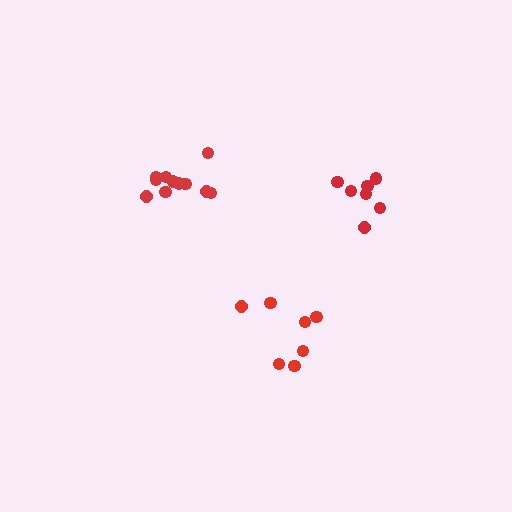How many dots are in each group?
Group 1: 7 dots, Group 2: 7 dots, Group 3: 11 dots (25 total).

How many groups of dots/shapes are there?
There are 3 groups.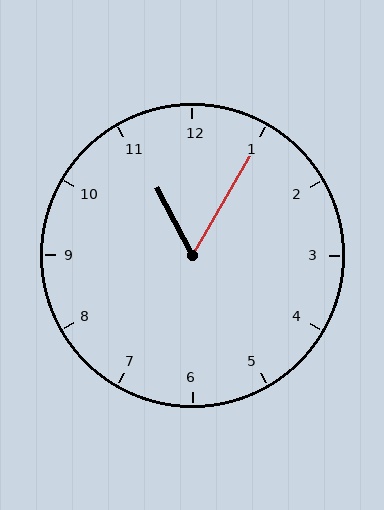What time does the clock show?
11:05.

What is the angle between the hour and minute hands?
Approximately 58 degrees.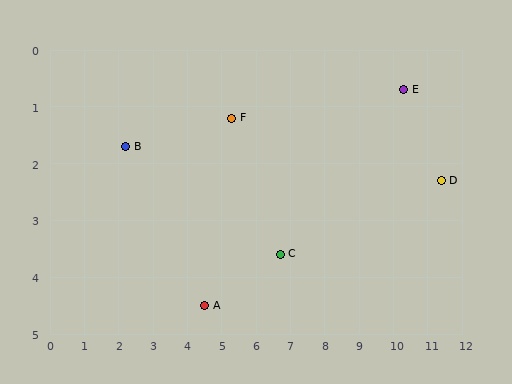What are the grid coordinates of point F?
Point F is at approximately (5.3, 1.2).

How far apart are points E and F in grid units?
Points E and F are about 5.0 grid units apart.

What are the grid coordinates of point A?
Point A is at approximately (4.5, 4.5).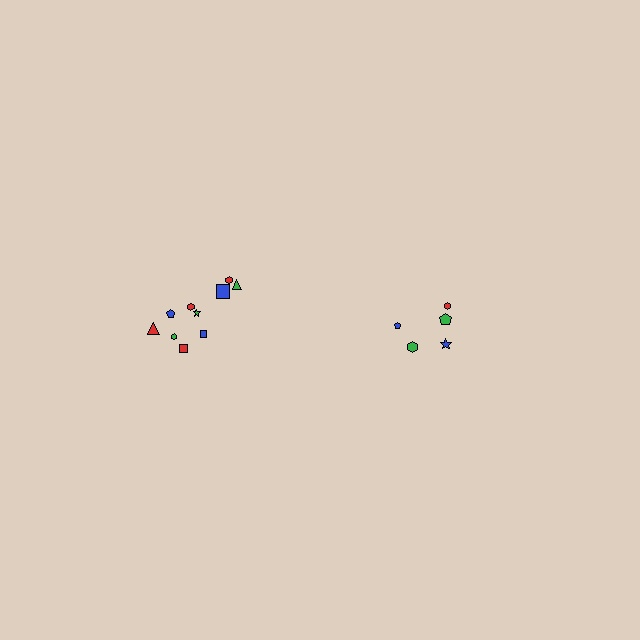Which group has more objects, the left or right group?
The left group.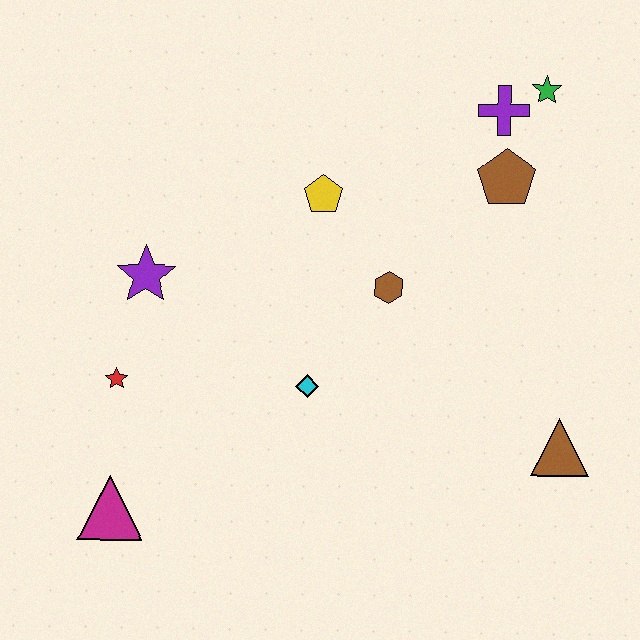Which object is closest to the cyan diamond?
The brown hexagon is closest to the cyan diamond.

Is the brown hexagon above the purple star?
No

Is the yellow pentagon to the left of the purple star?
No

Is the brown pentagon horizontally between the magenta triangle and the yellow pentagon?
No